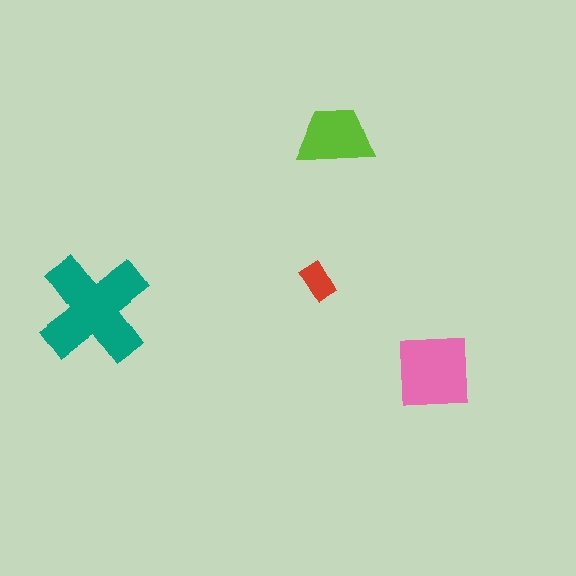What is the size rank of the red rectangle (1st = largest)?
4th.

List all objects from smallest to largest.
The red rectangle, the lime trapezoid, the pink square, the teal cross.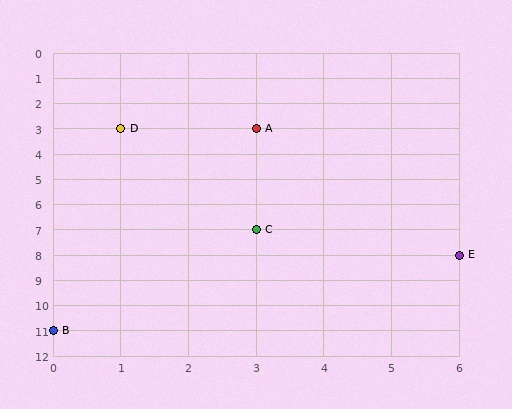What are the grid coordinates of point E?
Point E is at grid coordinates (6, 8).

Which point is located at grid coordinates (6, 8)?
Point E is at (6, 8).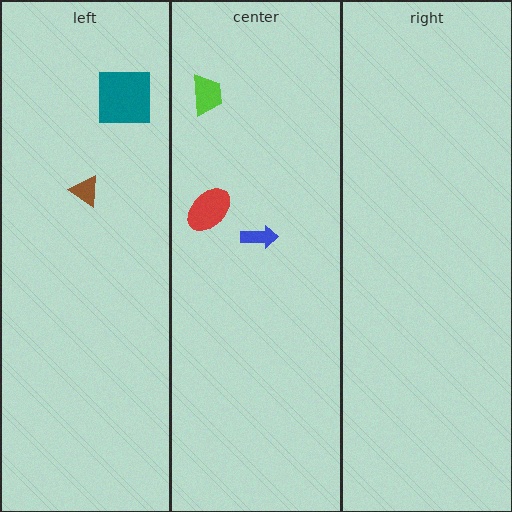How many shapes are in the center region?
3.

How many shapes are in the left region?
2.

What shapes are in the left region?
The brown triangle, the teal square.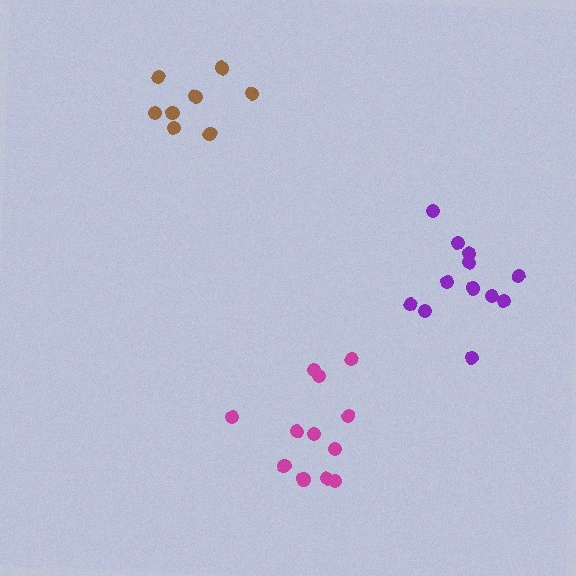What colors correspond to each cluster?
The clusters are colored: purple, brown, magenta.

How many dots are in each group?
Group 1: 12 dots, Group 2: 8 dots, Group 3: 12 dots (32 total).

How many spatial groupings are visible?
There are 3 spatial groupings.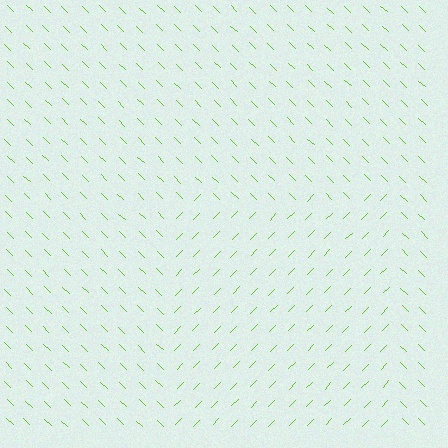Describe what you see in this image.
The image is filled with small lime line segments. A rectangle region in the image has lines oriented differently from the surrounding lines, creating a visible texture boundary.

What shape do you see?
I see a rectangle.